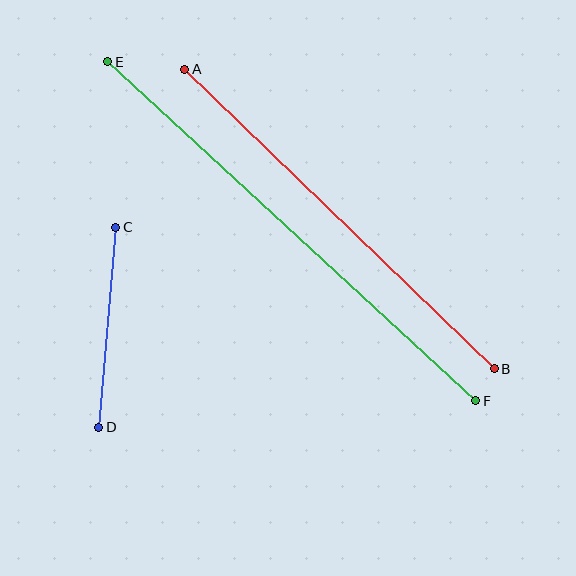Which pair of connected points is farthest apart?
Points E and F are farthest apart.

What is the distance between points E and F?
The distance is approximately 500 pixels.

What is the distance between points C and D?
The distance is approximately 201 pixels.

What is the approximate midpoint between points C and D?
The midpoint is at approximately (107, 327) pixels.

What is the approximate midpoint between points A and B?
The midpoint is at approximately (339, 219) pixels.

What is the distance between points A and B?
The distance is approximately 431 pixels.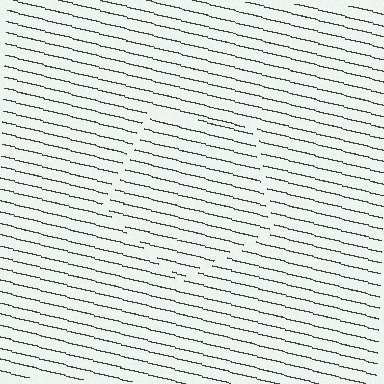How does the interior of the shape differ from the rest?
The interior of the shape contains the same grating, shifted by half a period — the contour is defined by the phase discontinuity where line-ends from the inner and outer gratings abut.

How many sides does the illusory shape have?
5 sides — the line-ends trace a pentagon.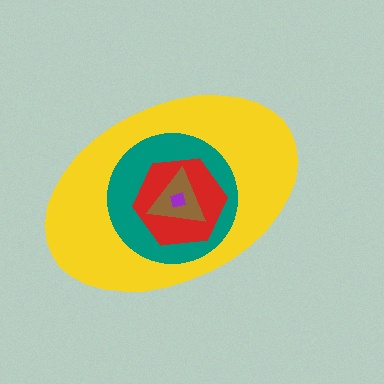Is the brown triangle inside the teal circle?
Yes.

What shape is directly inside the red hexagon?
The brown triangle.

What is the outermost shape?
The yellow ellipse.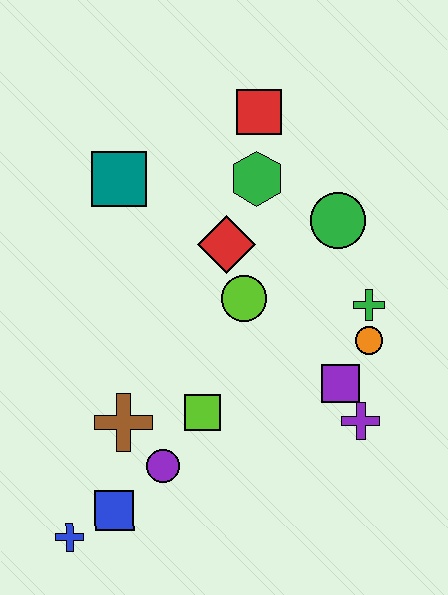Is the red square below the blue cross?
No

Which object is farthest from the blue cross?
The red square is farthest from the blue cross.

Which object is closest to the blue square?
The blue cross is closest to the blue square.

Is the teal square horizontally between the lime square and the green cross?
No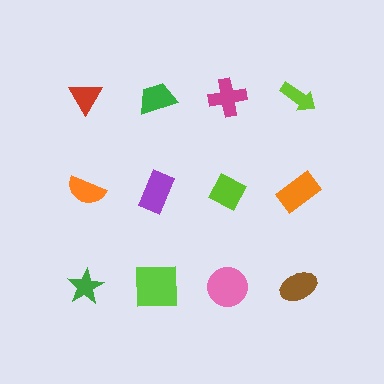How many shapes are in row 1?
4 shapes.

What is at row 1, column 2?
A green trapezoid.